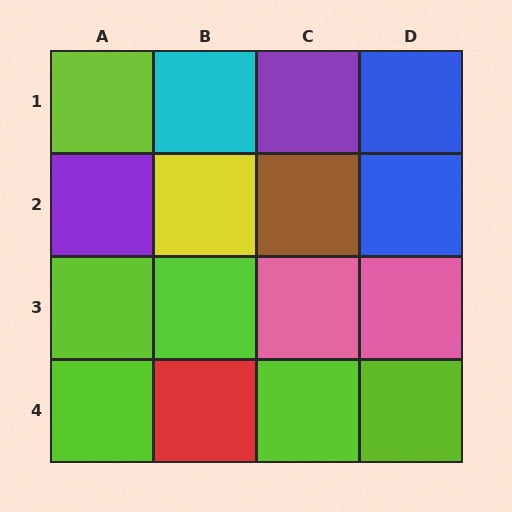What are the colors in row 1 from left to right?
Lime, cyan, purple, blue.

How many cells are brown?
1 cell is brown.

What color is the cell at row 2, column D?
Blue.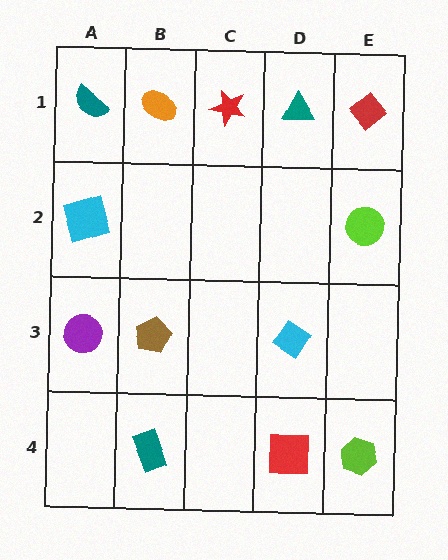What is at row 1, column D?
A teal triangle.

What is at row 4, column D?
A red square.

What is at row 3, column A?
A purple circle.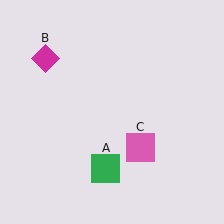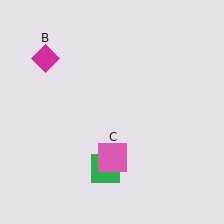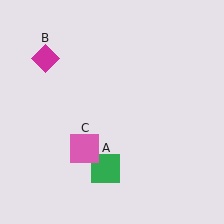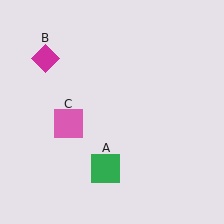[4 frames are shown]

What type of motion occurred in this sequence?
The pink square (object C) rotated clockwise around the center of the scene.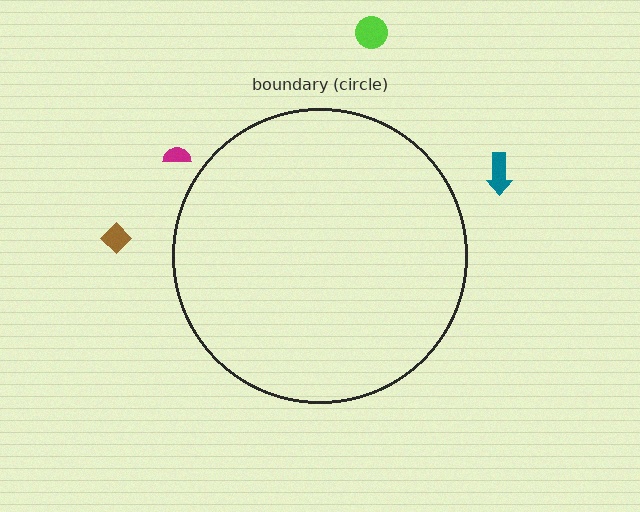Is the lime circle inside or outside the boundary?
Outside.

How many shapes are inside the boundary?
0 inside, 4 outside.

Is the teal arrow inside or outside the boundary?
Outside.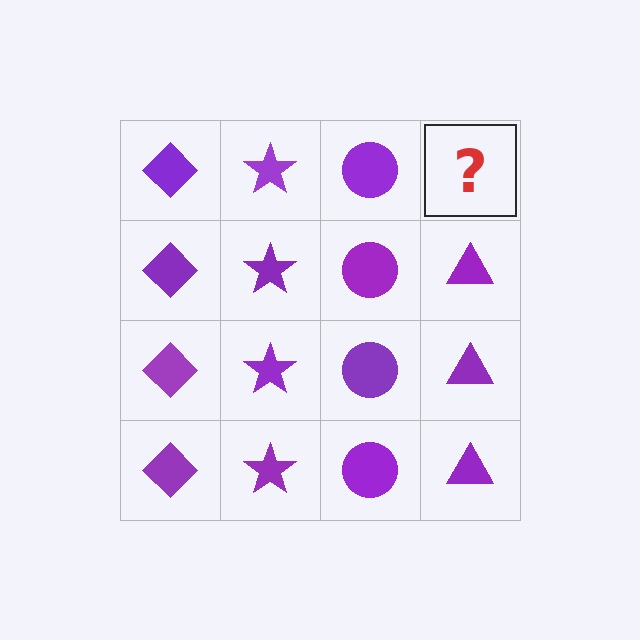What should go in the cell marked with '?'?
The missing cell should contain a purple triangle.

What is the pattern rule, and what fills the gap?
The rule is that each column has a consistent shape. The gap should be filled with a purple triangle.